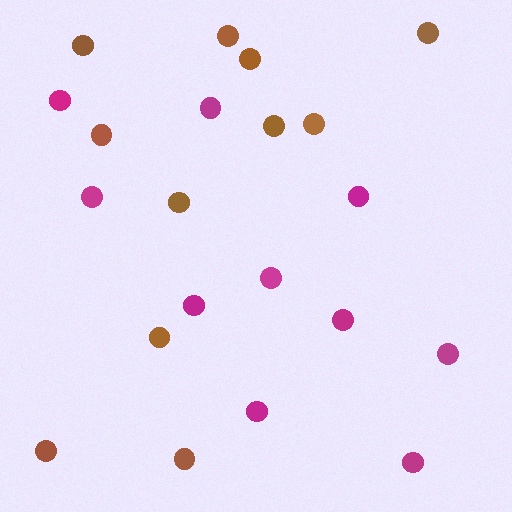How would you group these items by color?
There are 2 groups: one group of magenta circles (10) and one group of brown circles (11).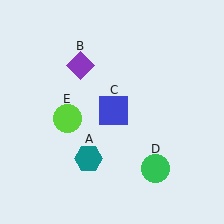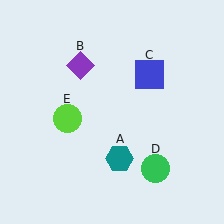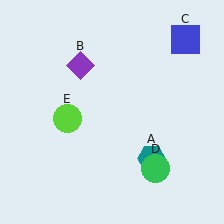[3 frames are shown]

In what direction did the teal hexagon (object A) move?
The teal hexagon (object A) moved right.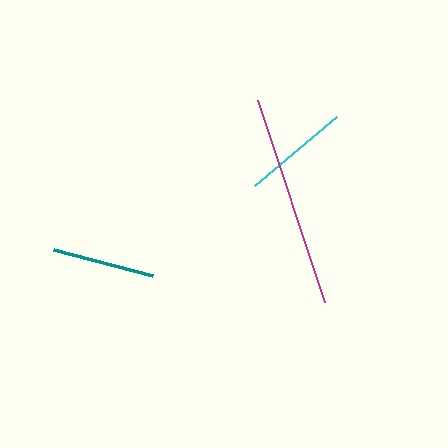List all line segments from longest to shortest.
From longest to shortest: magenta, cyan, teal.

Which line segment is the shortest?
The teal line is the shortest at approximately 102 pixels.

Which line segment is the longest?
The magenta line is the longest at approximately 213 pixels.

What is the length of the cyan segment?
The cyan segment is approximately 107 pixels long.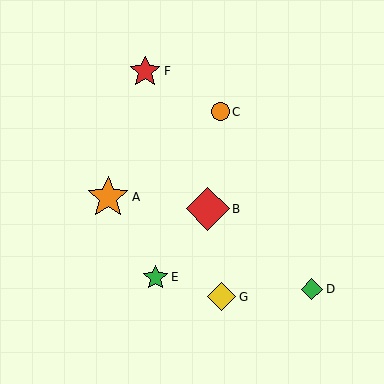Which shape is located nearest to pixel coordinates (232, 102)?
The orange circle (labeled C) at (220, 112) is nearest to that location.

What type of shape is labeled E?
Shape E is a green star.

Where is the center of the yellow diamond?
The center of the yellow diamond is at (222, 297).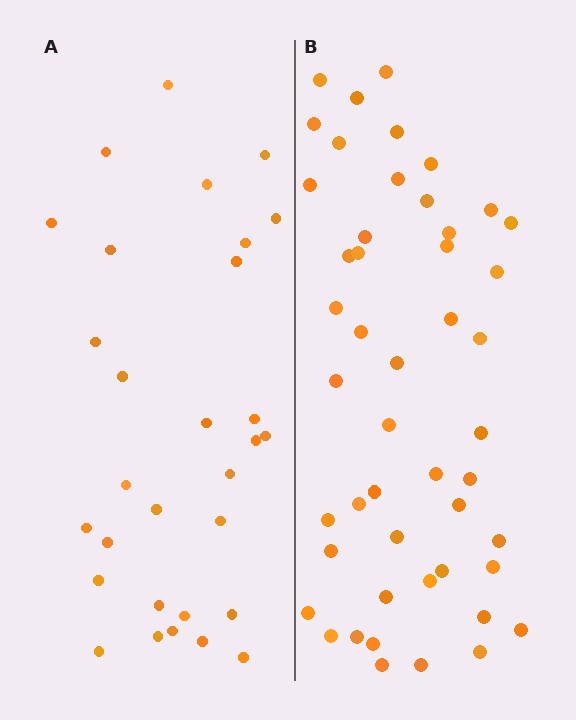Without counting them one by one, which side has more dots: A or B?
Region B (the right region) has more dots.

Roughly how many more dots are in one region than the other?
Region B has approximately 20 more dots than region A.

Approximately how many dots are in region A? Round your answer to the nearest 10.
About 30 dots.